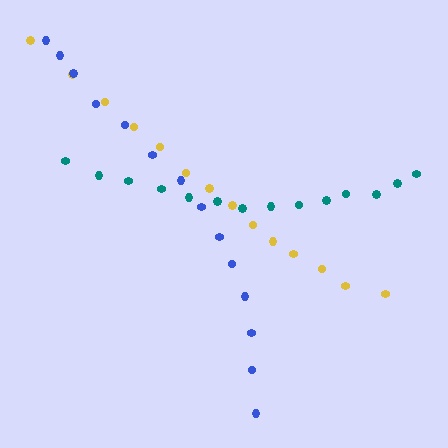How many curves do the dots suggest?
There are 3 distinct paths.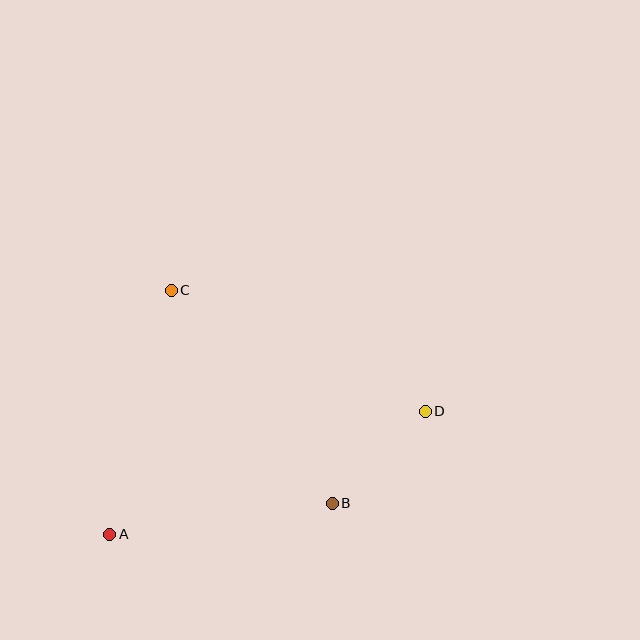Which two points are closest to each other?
Points B and D are closest to each other.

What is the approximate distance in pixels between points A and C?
The distance between A and C is approximately 252 pixels.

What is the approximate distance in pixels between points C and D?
The distance between C and D is approximately 281 pixels.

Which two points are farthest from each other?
Points A and D are farthest from each other.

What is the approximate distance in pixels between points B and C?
The distance between B and C is approximately 267 pixels.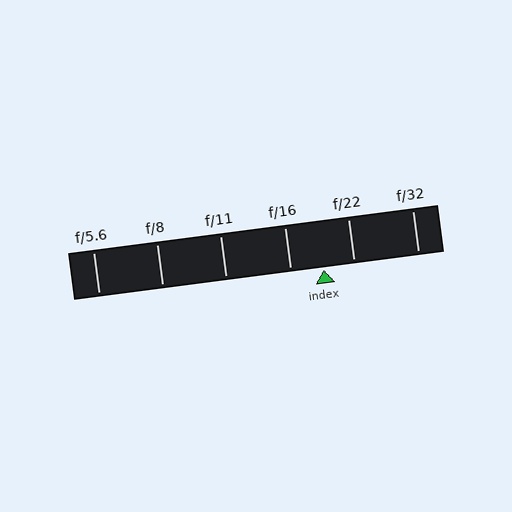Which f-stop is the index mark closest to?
The index mark is closest to f/22.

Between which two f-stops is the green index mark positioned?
The index mark is between f/16 and f/22.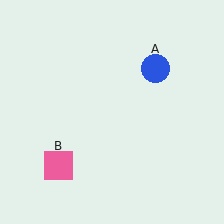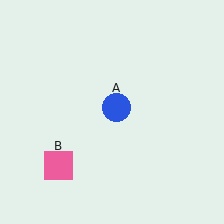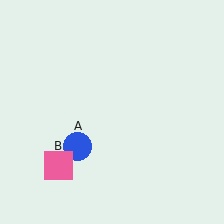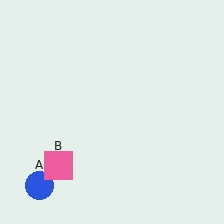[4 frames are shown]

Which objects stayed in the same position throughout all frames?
Pink square (object B) remained stationary.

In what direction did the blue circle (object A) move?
The blue circle (object A) moved down and to the left.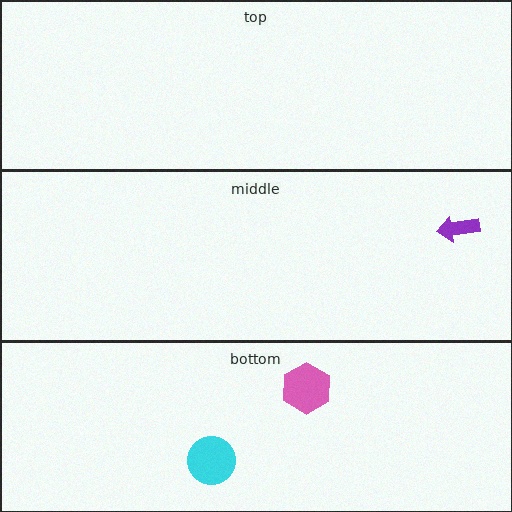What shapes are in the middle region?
The purple arrow.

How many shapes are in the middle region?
1.